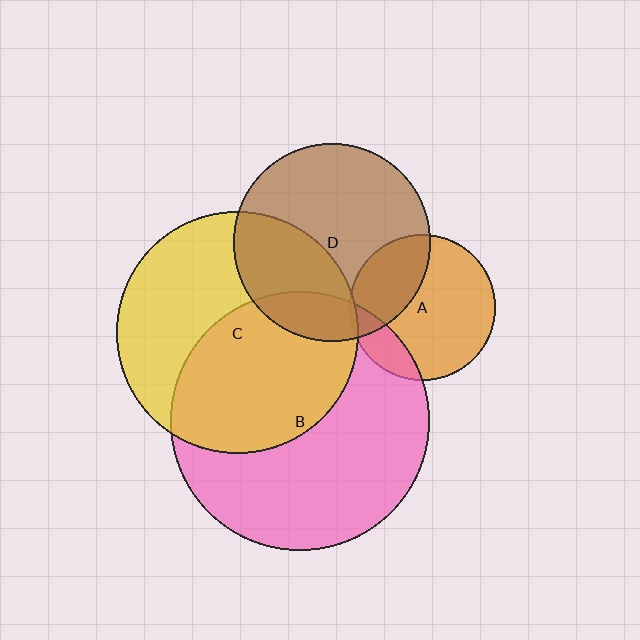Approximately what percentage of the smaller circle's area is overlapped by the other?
Approximately 15%.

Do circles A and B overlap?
Yes.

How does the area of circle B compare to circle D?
Approximately 1.7 times.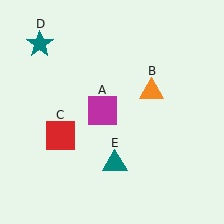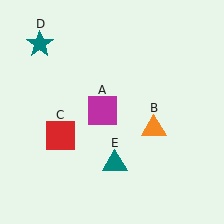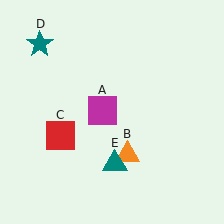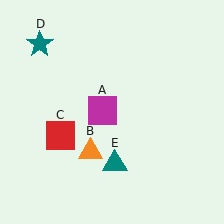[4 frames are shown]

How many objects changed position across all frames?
1 object changed position: orange triangle (object B).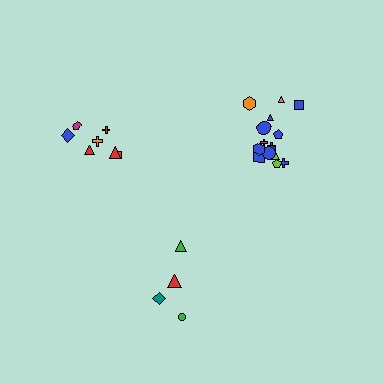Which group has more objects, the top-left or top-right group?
The top-right group.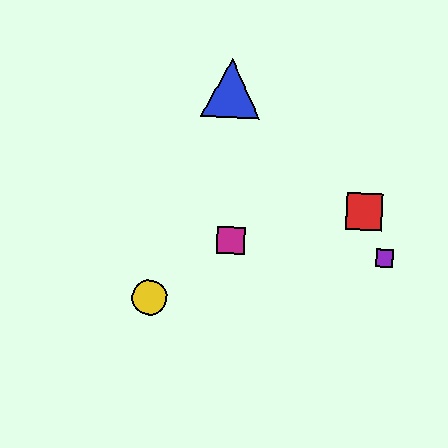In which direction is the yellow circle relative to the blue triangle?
The yellow circle is below the blue triangle.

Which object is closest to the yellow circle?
The magenta square is closest to the yellow circle.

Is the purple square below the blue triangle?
Yes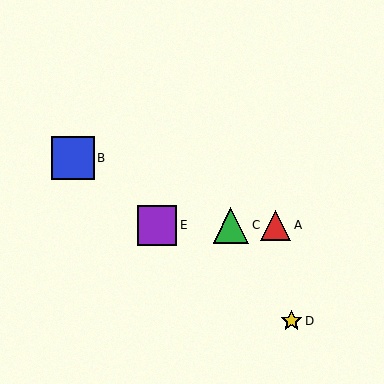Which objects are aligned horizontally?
Objects A, C, E are aligned horizontally.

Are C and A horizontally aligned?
Yes, both are at y≈226.